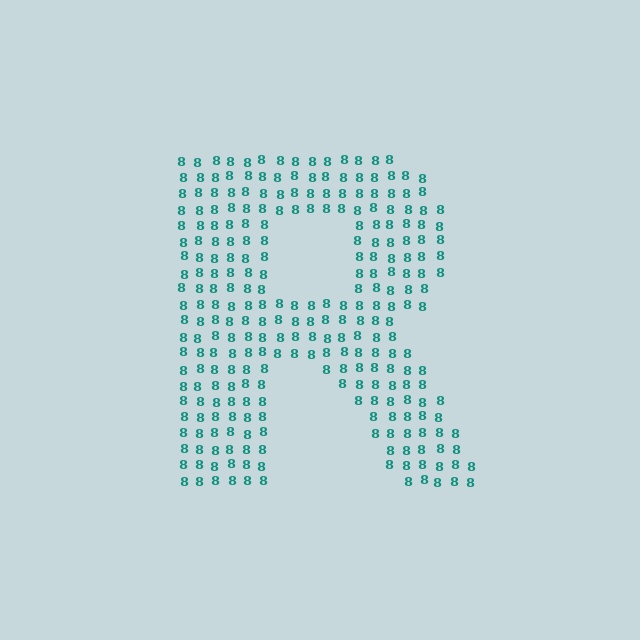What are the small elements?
The small elements are digit 8's.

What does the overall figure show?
The overall figure shows the letter R.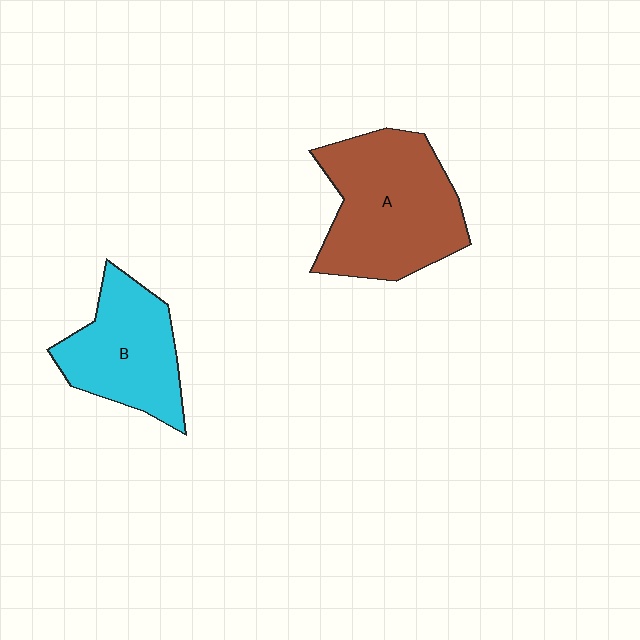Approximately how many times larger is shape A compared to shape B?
Approximately 1.4 times.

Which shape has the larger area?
Shape A (brown).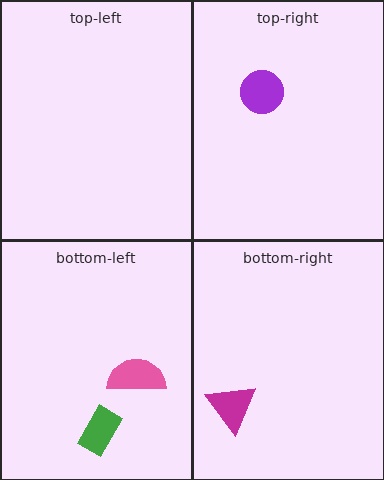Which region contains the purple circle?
The top-right region.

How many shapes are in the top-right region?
1.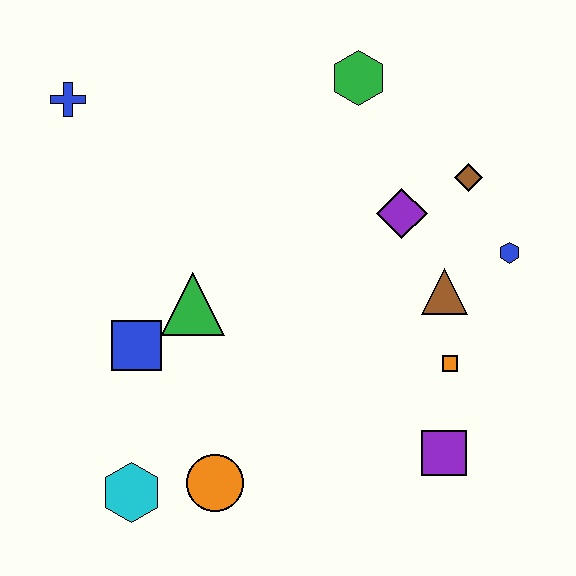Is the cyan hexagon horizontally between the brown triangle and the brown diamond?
No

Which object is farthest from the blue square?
The blue hexagon is farthest from the blue square.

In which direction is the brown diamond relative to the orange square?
The brown diamond is above the orange square.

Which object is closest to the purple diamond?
The brown diamond is closest to the purple diamond.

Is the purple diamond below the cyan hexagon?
No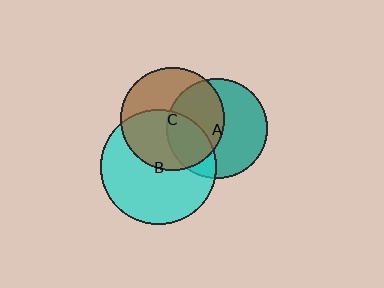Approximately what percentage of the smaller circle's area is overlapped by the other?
Approximately 25%.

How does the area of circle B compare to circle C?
Approximately 1.2 times.